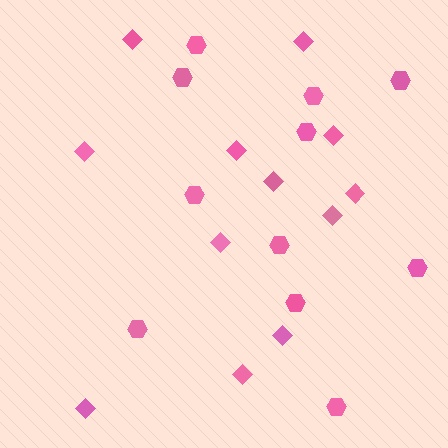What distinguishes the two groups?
There are 2 groups: one group of diamonds (12) and one group of hexagons (11).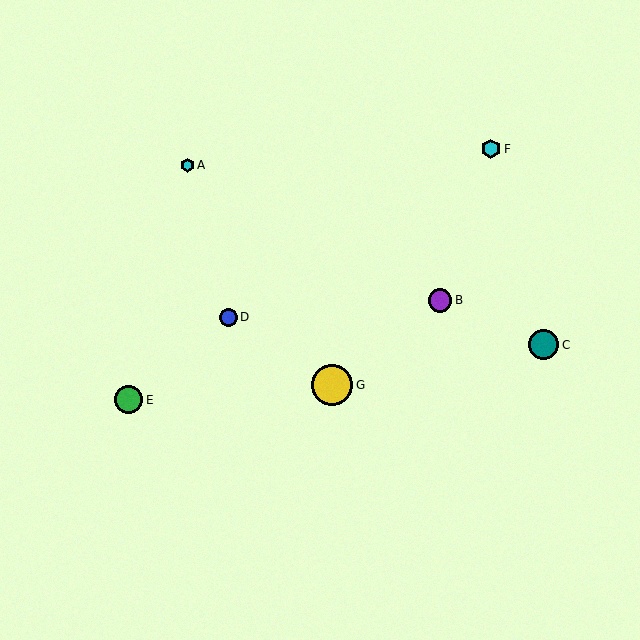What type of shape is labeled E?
Shape E is a green circle.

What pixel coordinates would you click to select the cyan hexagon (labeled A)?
Click at (187, 165) to select the cyan hexagon A.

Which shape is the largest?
The yellow circle (labeled G) is the largest.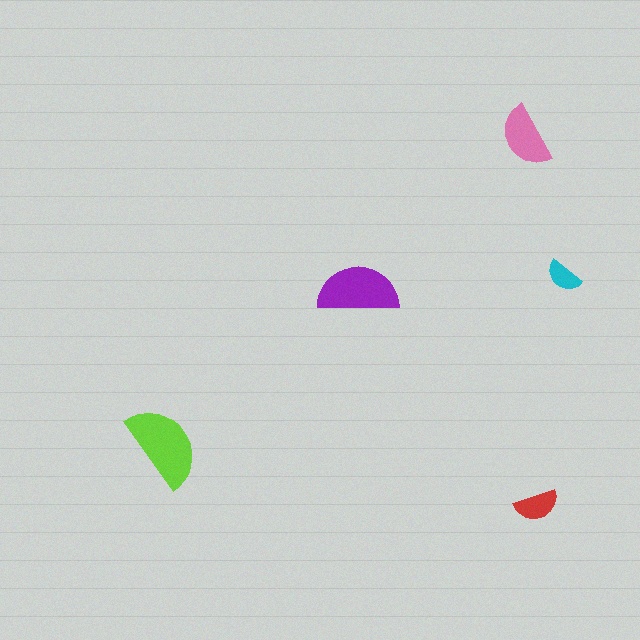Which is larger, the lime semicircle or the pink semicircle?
The lime one.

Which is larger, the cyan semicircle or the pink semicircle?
The pink one.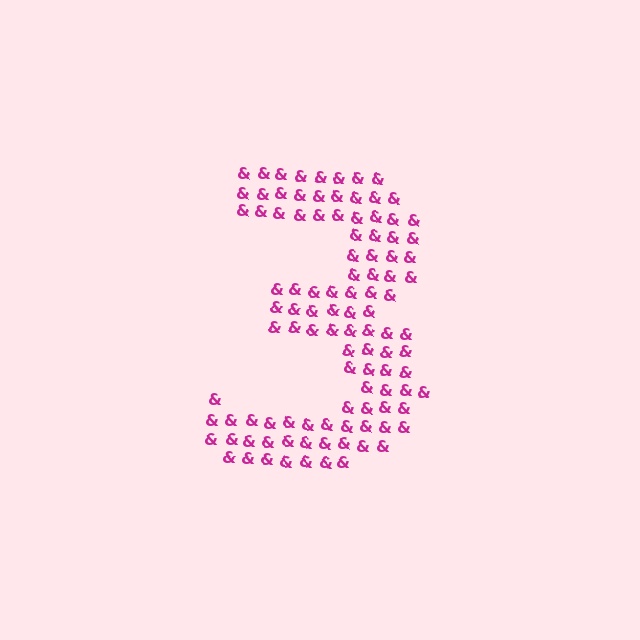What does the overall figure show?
The overall figure shows the digit 3.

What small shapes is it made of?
It is made of small ampersands.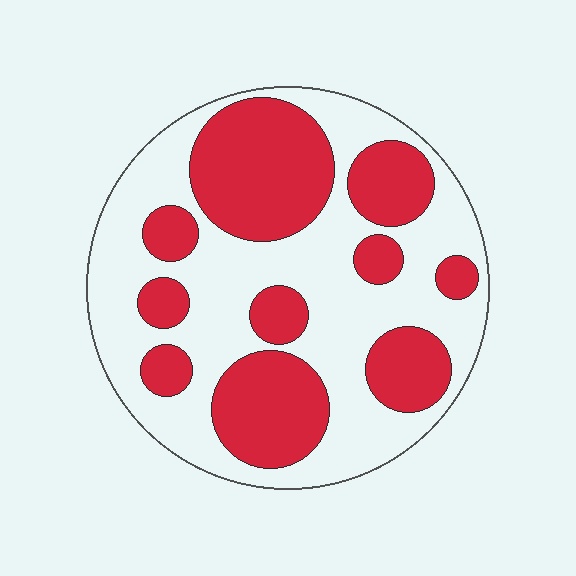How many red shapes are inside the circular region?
10.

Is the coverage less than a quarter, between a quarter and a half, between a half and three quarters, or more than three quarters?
Between a quarter and a half.